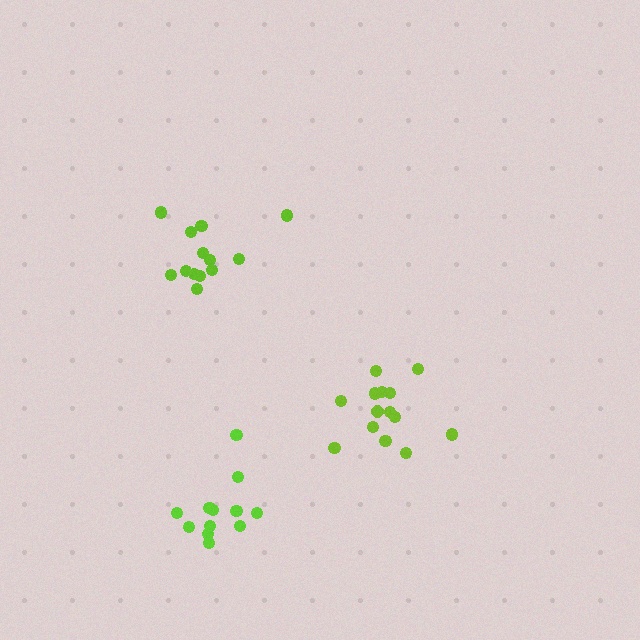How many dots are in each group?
Group 1: 13 dots, Group 2: 12 dots, Group 3: 14 dots (39 total).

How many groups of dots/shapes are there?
There are 3 groups.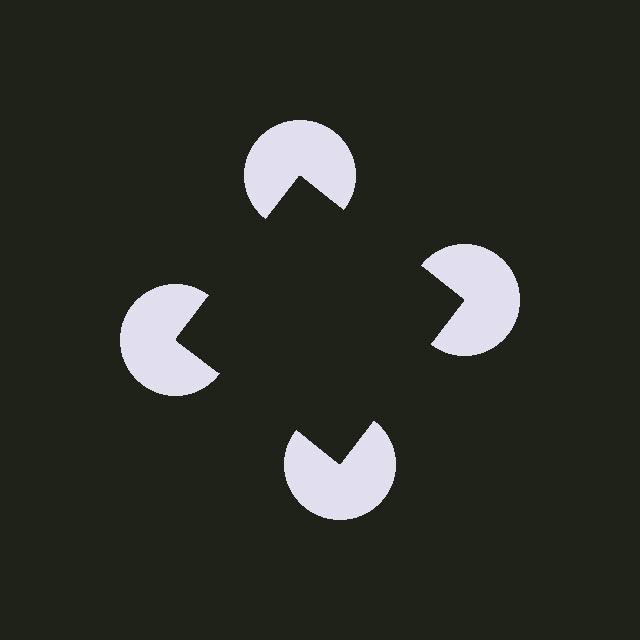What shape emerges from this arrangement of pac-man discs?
An illusory square — its edges are inferred from the aligned wedge cuts in the pac-man discs, not physically drawn.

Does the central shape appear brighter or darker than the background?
It typically appears slightly darker than the background, even though no actual brightness change is drawn.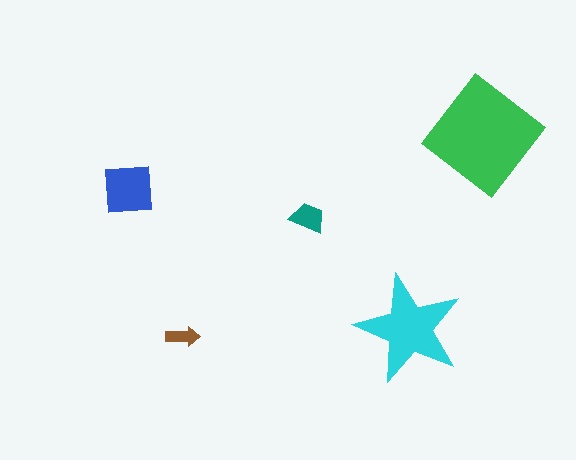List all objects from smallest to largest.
The brown arrow, the teal trapezoid, the blue square, the cyan star, the green diamond.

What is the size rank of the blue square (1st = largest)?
3rd.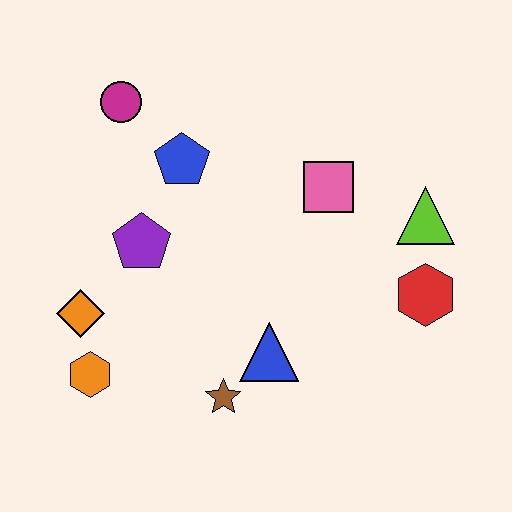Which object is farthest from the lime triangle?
The orange hexagon is farthest from the lime triangle.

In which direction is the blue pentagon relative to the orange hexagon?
The blue pentagon is above the orange hexagon.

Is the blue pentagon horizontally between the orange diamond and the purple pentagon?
No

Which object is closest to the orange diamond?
The orange hexagon is closest to the orange diamond.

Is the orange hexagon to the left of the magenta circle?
Yes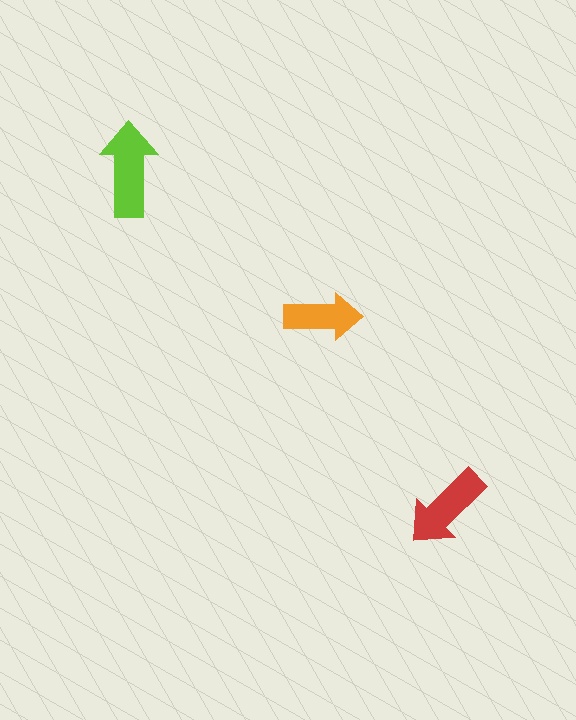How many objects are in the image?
There are 3 objects in the image.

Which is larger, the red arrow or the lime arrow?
The lime one.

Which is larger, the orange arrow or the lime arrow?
The lime one.